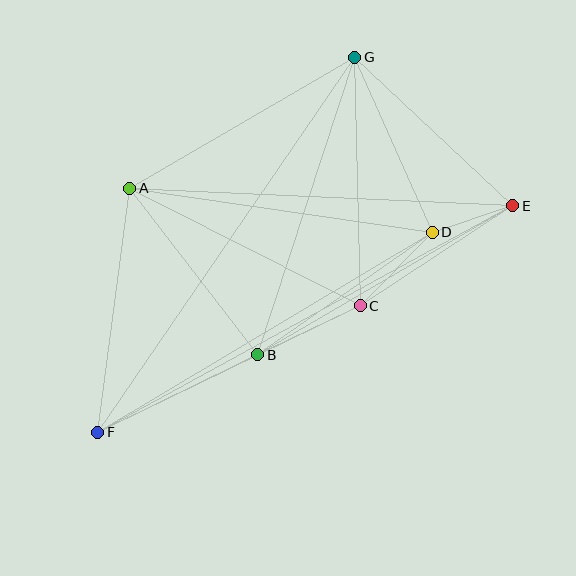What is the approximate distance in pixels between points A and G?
The distance between A and G is approximately 260 pixels.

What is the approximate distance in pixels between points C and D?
The distance between C and D is approximately 103 pixels.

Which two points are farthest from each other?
Points E and F are farthest from each other.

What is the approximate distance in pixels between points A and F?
The distance between A and F is approximately 246 pixels.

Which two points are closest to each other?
Points D and E are closest to each other.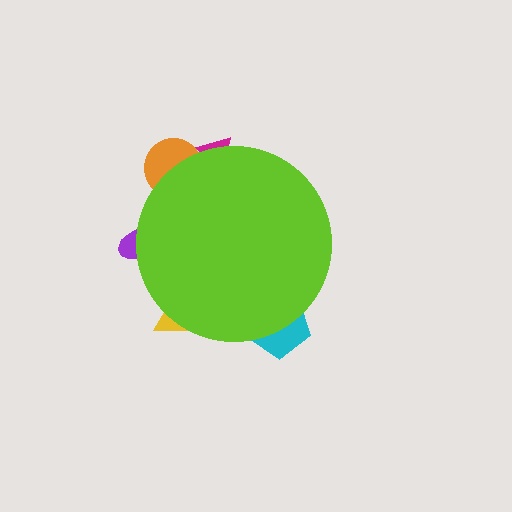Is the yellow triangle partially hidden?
Yes, the yellow triangle is partially hidden behind the lime circle.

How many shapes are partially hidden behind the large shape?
5 shapes are partially hidden.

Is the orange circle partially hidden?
Yes, the orange circle is partially hidden behind the lime circle.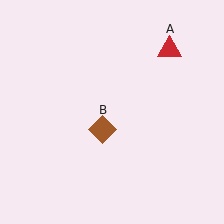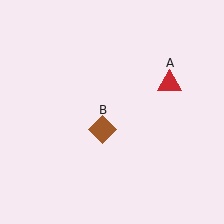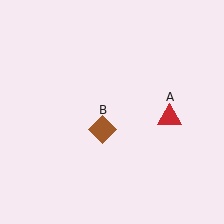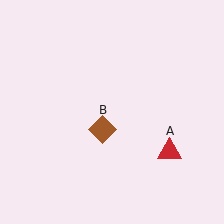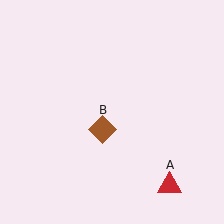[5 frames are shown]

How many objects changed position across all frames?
1 object changed position: red triangle (object A).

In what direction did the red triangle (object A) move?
The red triangle (object A) moved down.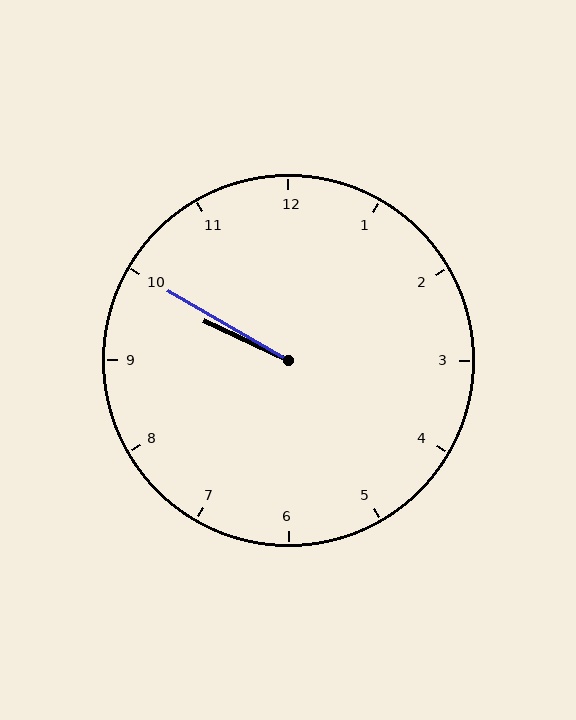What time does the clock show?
9:50.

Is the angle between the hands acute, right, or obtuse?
It is acute.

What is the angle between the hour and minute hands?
Approximately 5 degrees.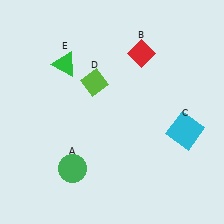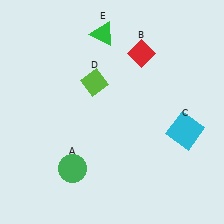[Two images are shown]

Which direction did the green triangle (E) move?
The green triangle (E) moved right.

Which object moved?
The green triangle (E) moved right.